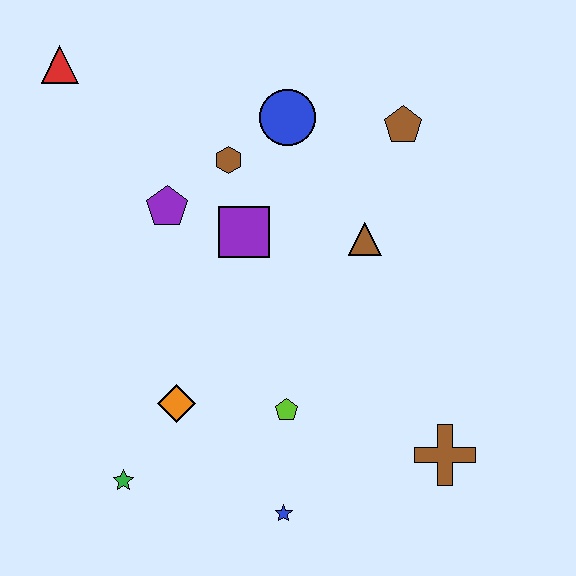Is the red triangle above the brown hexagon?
Yes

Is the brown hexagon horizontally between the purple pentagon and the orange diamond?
No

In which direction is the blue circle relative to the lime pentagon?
The blue circle is above the lime pentagon.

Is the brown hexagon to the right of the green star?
Yes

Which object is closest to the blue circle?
The brown hexagon is closest to the blue circle.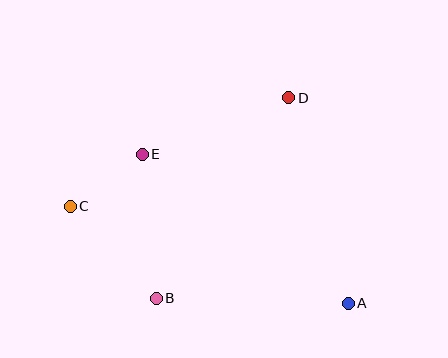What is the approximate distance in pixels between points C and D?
The distance between C and D is approximately 244 pixels.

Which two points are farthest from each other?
Points A and C are farthest from each other.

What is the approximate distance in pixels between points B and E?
The distance between B and E is approximately 145 pixels.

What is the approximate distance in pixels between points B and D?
The distance between B and D is approximately 240 pixels.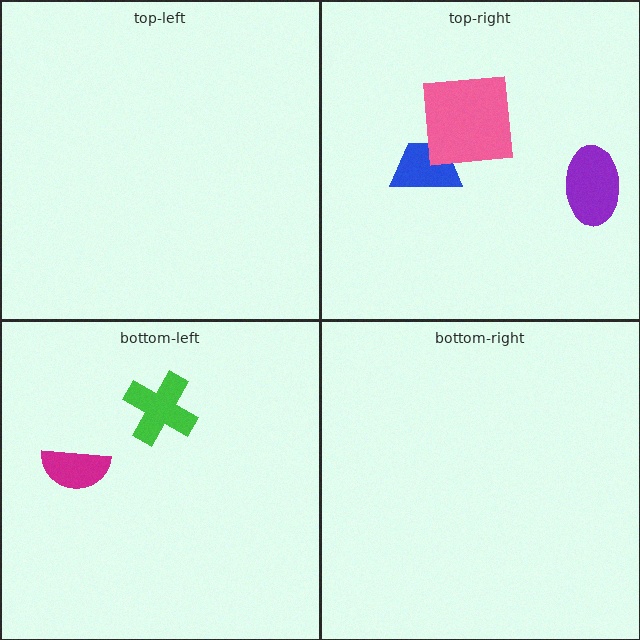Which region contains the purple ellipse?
The top-right region.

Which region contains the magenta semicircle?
The bottom-left region.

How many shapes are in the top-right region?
3.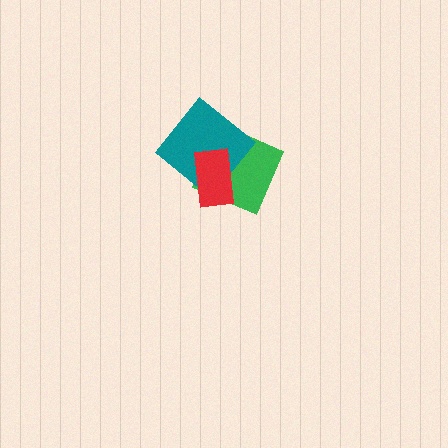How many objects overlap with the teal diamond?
2 objects overlap with the teal diamond.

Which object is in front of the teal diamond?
The red rectangle is in front of the teal diamond.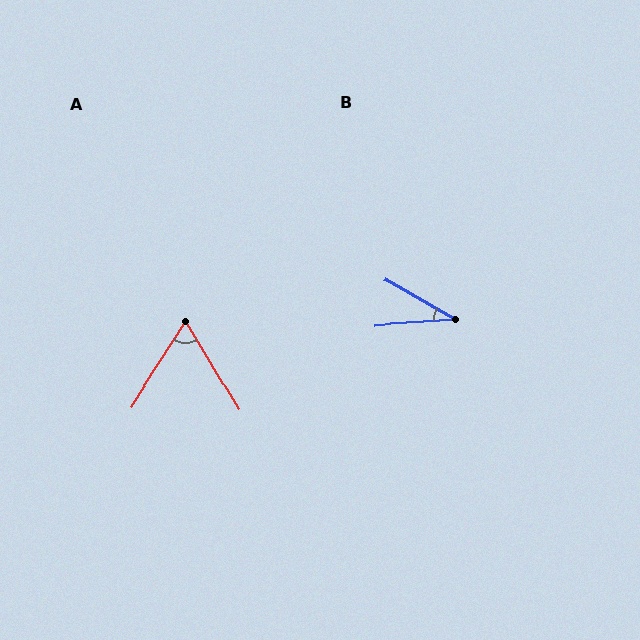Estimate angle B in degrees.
Approximately 34 degrees.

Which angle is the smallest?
B, at approximately 34 degrees.